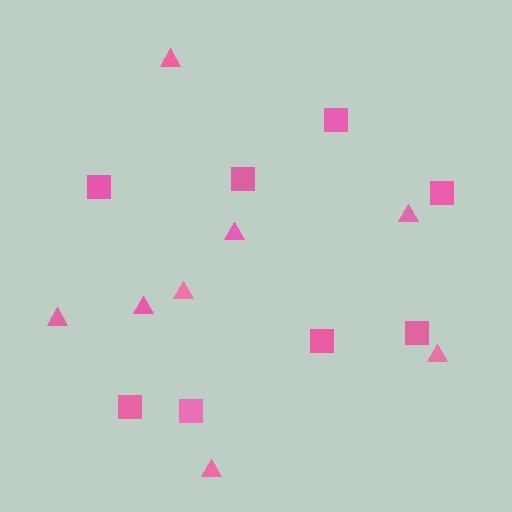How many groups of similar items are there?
There are 2 groups: one group of squares (8) and one group of triangles (8).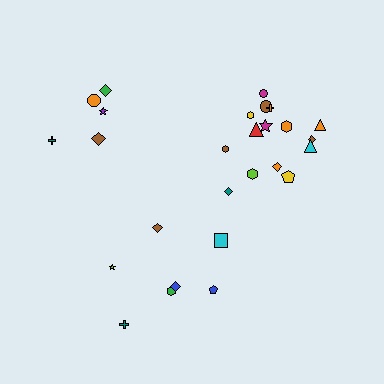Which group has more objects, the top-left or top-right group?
The top-right group.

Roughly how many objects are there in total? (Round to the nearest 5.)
Roughly 25 objects in total.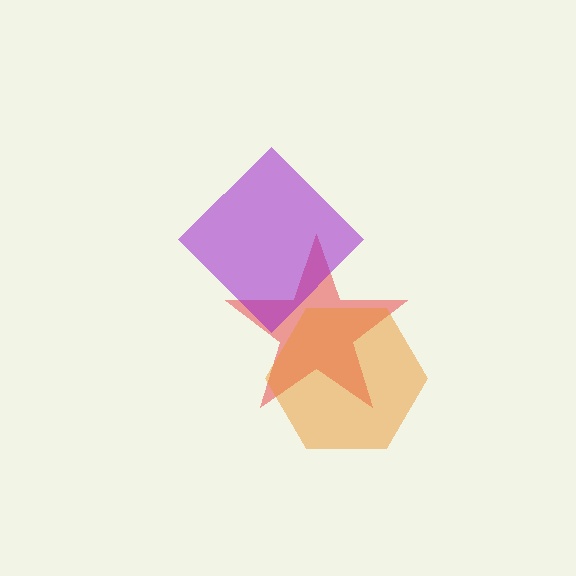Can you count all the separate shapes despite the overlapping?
Yes, there are 3 separate shapes.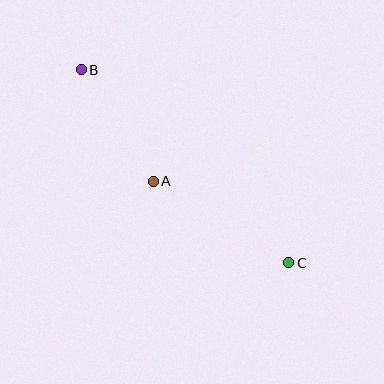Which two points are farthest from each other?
Points B and C are farthest from each other.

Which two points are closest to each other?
Points A and B are closest to each other.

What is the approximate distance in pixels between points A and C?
The distance between A and C is approximately 158 pixels.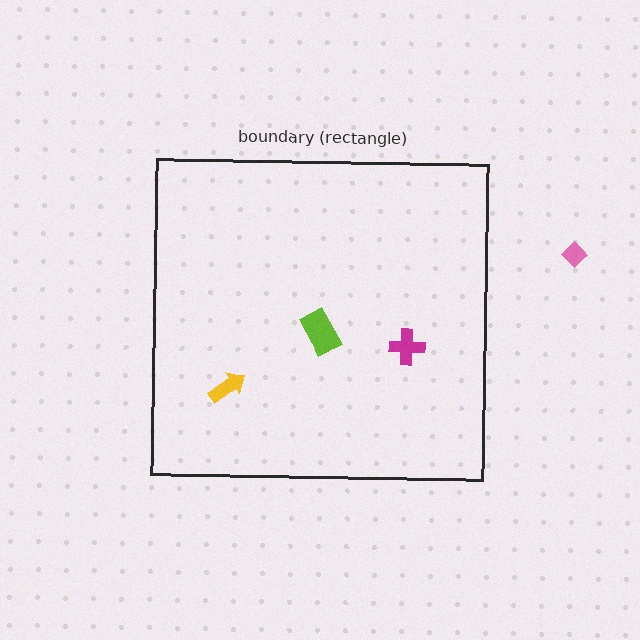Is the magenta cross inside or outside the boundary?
Inside.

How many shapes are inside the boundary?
3 inside, 1 outside.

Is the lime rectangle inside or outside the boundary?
Inside.